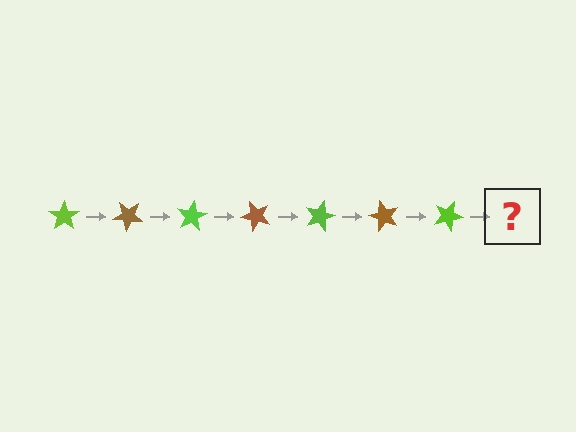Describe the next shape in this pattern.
It should be a brown star, rotated 280 degrees from the start.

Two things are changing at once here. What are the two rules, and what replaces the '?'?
The two rules are that it rotates 40 degrees each step and the color cycles through lime and brown. The '?' should be a brown star, rotated 280 degrees from the start.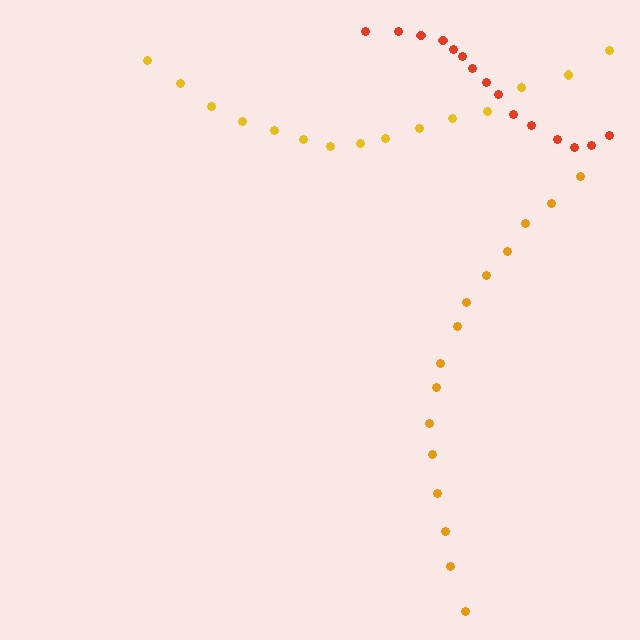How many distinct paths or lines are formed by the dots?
There are 3 distinct paths.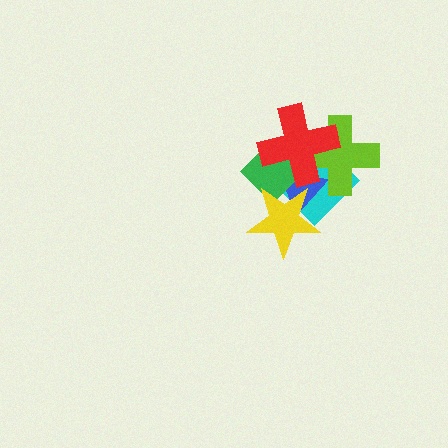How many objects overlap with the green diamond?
4 objects overlap with the green diamond.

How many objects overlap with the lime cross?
3 objects overlap with the lime cross.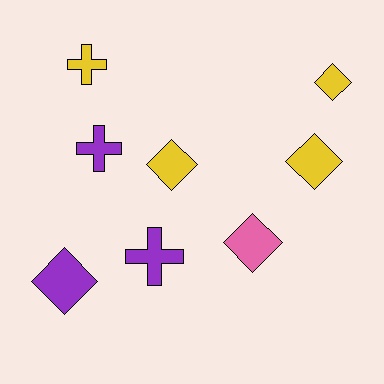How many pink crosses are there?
There are no pink crosses.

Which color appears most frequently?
Yellow, with 4 objects.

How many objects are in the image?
There are 8 objects.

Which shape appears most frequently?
Diamond, with 5 objects.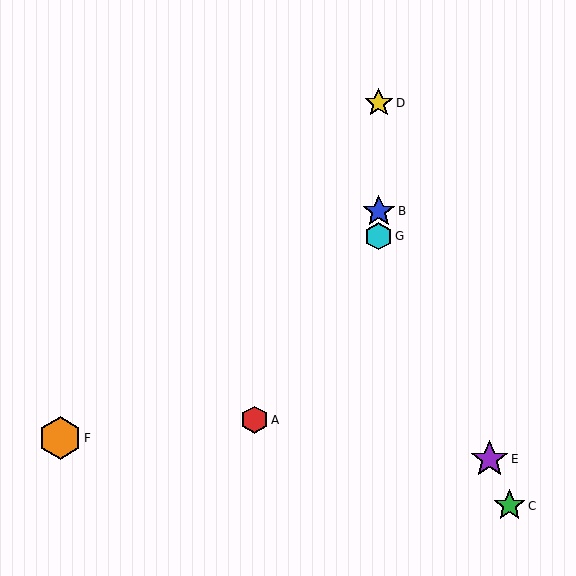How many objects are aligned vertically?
3 objects (B, D, G) are aligned vertically.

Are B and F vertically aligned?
No, B is at x≈379 and F is at x≈60.